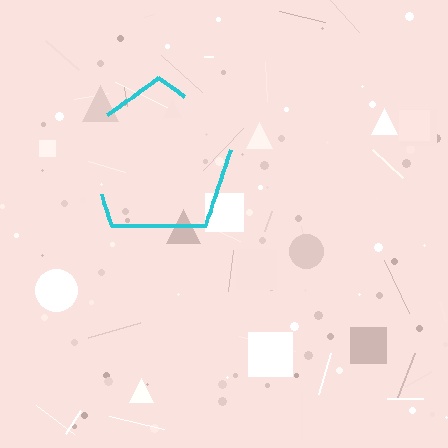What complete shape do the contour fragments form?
The contour fragments form a pentagon.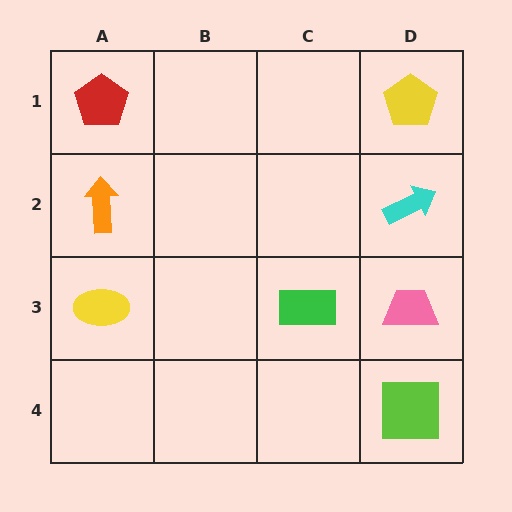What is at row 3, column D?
A pink trapezoid.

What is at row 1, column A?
A red pentagon.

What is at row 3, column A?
A yellow ellipse.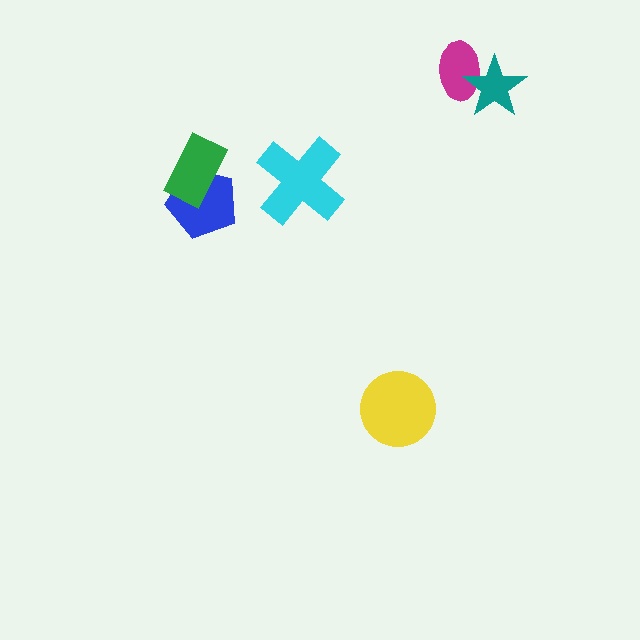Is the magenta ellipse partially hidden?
Yes, it is partially covered by another shape.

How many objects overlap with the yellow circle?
0 objects overlap with the yellow circle.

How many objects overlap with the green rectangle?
1 object overlaps with the green rectangle.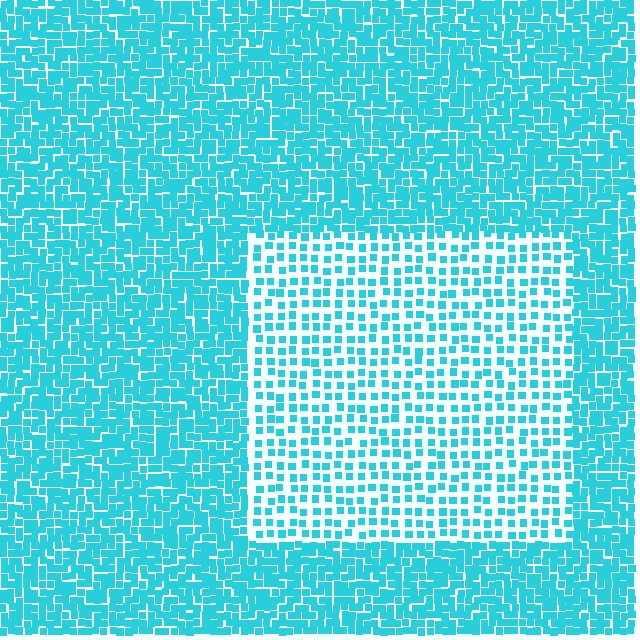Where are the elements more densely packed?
The elements are more densely packed outside the rectangle boundary.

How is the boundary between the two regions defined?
The boundary is defined by a change in element density (approximately 2.2x ratio). All elements are the same color, size, and shape.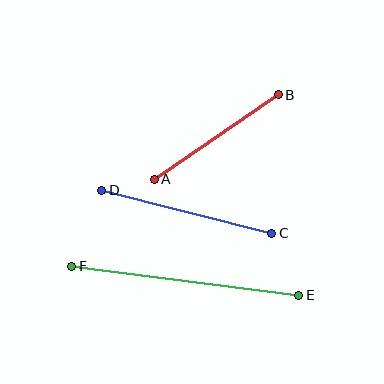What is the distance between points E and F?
The distance is approximately 229 pixels.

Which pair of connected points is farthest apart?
Points E and F are farthest apart.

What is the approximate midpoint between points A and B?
The midpoint is at approximately (216, 137) pixels.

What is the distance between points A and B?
The distance is approximately 150 pixels.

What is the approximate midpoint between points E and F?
The midpoint is at approximately (185, 281) pixels.